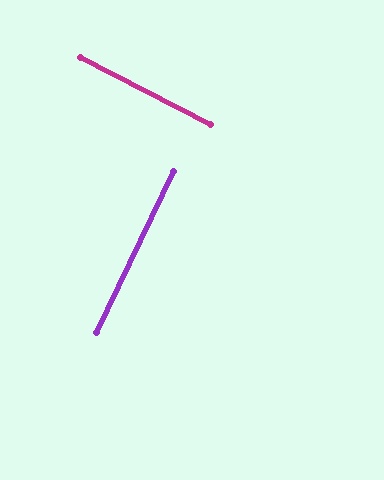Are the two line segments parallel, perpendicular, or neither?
Perpendicular — they meet at approximately 88°.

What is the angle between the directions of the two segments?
Approximately 88 degrees.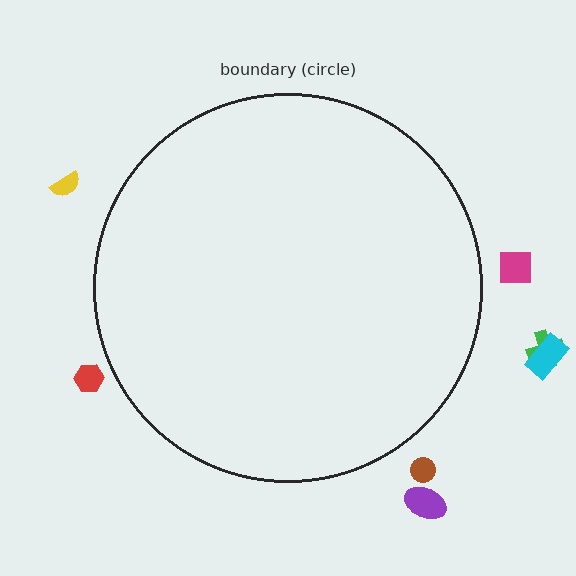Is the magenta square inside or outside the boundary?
Outside.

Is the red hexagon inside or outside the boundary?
Outside.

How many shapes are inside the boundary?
0 inside, 7 outside.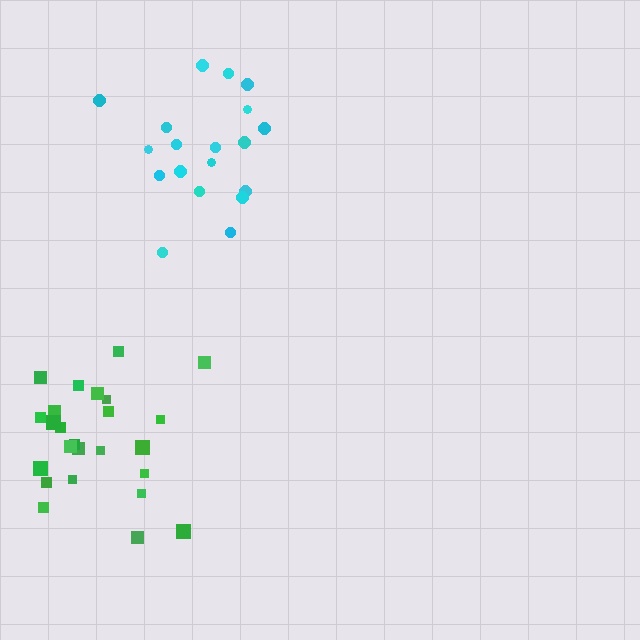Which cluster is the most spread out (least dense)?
Cyan.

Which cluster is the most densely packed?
Green.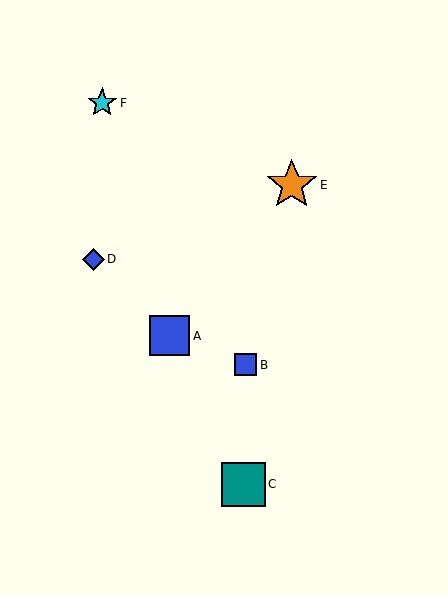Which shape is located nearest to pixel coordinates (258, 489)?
The teal square (labeled C) at (243, 484) is nearest to that location.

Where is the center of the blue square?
The center of the blue square is at (170, 336).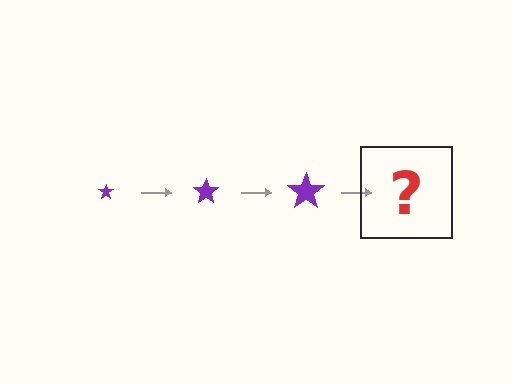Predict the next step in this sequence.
The next step is a purple star, larger than the previous one.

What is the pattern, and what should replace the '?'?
The pattern is that the star gets progressively larger each step. The '?' should be a purple star, larger than the previous one.